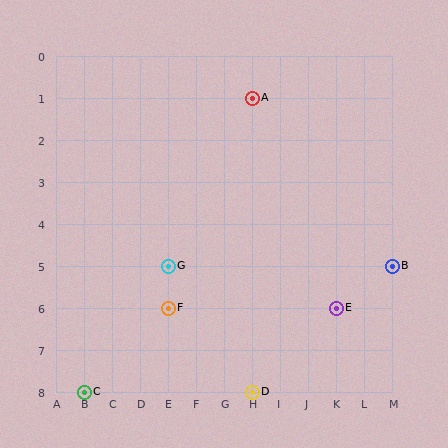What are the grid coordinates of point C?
Point C is at grid coordinates (B, 8).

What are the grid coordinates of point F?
Point F is at grid coordinates (E, 6).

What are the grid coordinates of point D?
Point D is at grid coordinates (H, 8).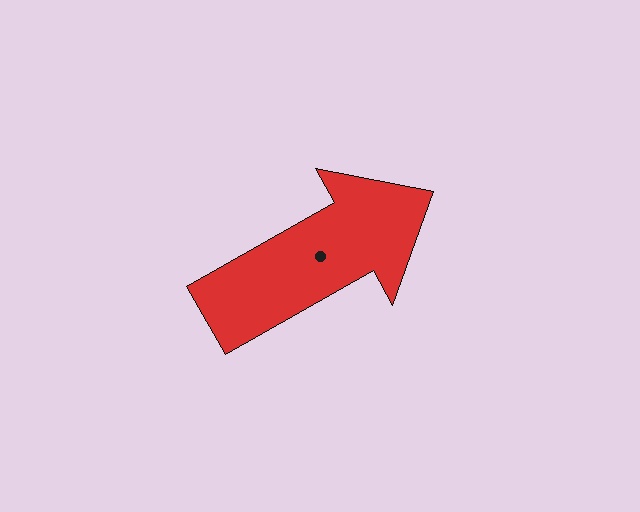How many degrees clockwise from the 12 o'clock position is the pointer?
Approximately 61 degrees.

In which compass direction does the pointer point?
Northeast.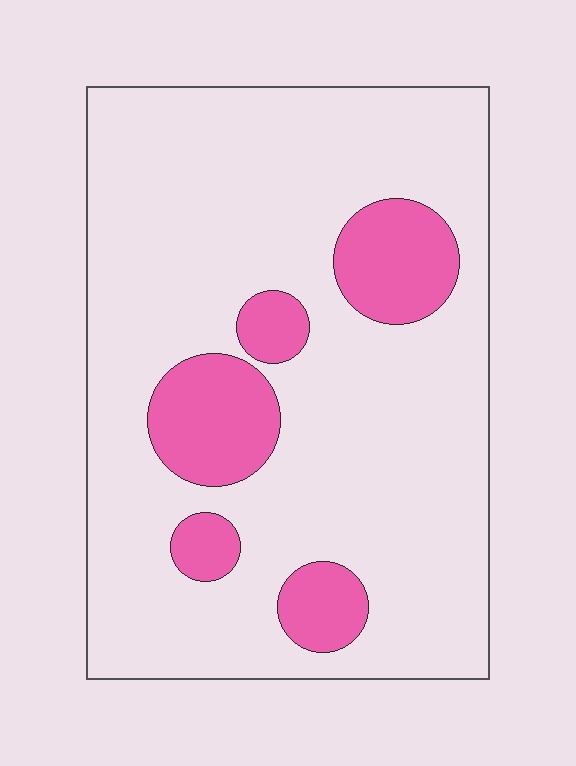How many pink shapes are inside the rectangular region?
5.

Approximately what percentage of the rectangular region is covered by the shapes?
Approximately 15%.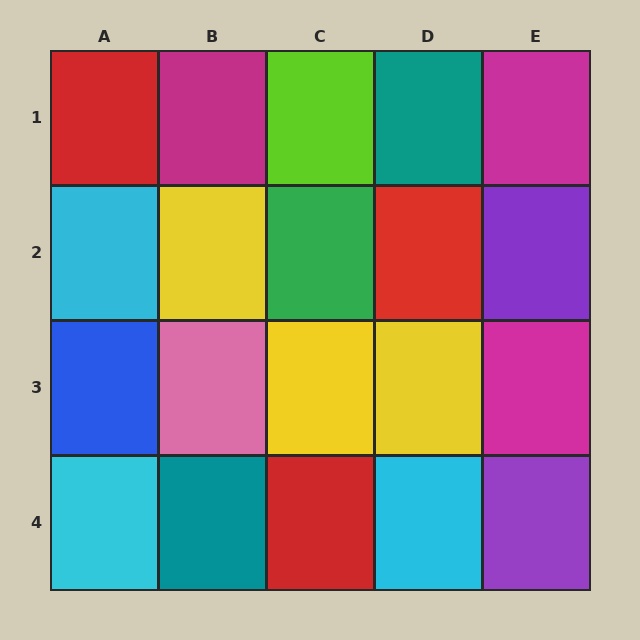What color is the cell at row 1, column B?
Magenta.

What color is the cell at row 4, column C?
Red.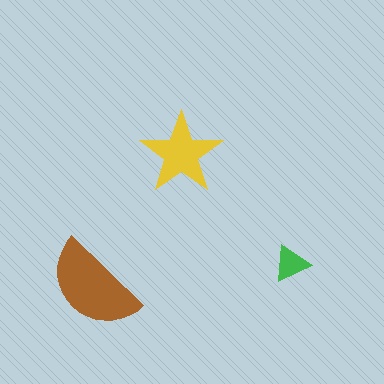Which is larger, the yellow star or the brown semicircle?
The brown semicircle.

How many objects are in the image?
There are 3 objects in the image.